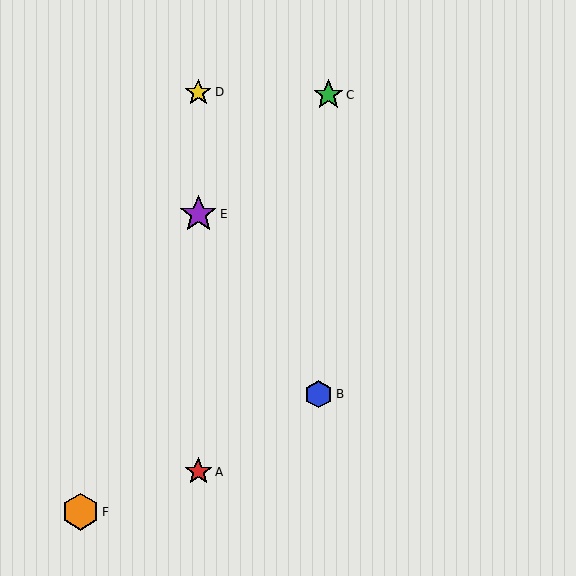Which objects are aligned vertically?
Objects A, D, E are aligned vertically.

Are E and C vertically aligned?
No, E is at x≈198 and C is at x≈328.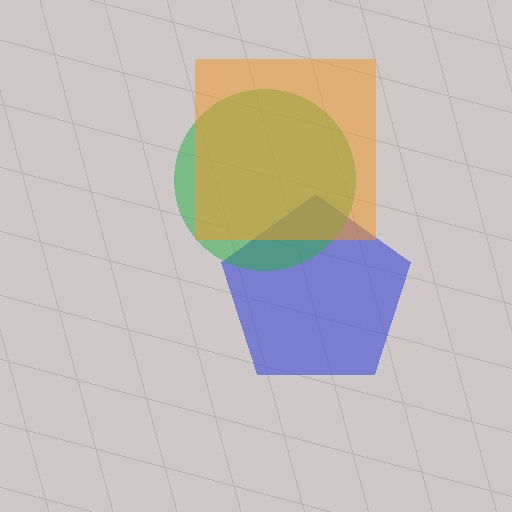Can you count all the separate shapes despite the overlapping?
Yes, there are 3 separate shapes.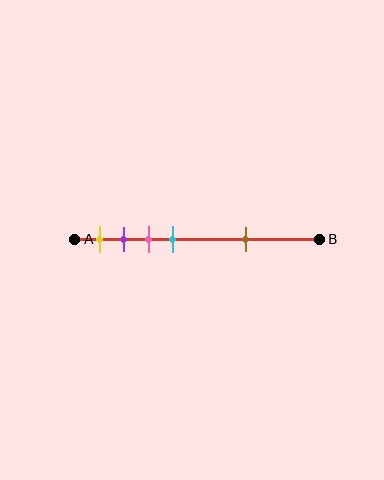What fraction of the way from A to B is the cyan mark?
The cyan mark is approximately 40% (0.4) of the way from A to B.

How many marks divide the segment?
There are 5 marks dividing the segment.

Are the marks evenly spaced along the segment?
No, the marks are not evenly spaced.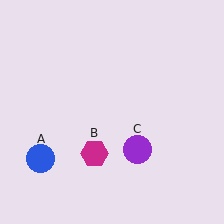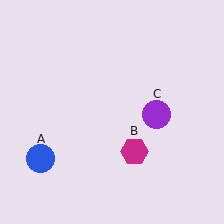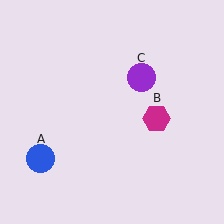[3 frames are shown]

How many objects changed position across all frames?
2 objects changed position: magenta hexagon (object B), purple circle (object C).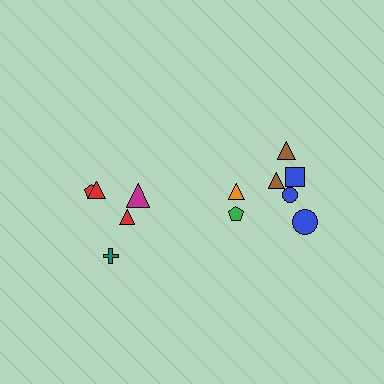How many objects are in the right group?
There are 7 objects.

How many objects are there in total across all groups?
There are 12 objects.